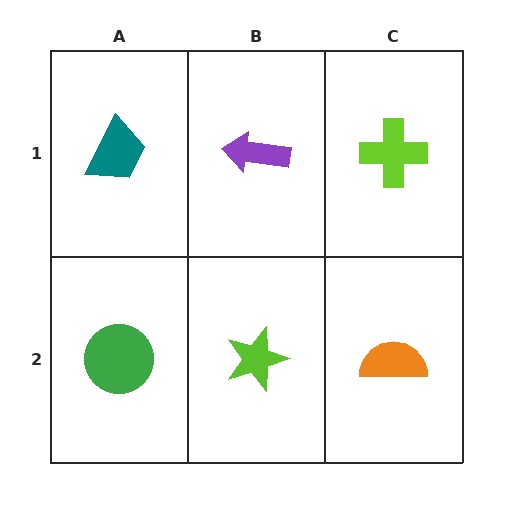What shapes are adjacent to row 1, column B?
A lime star (row 2, column B), a teal trapezoid (row 1, column A), a lime cross (row 1, column C).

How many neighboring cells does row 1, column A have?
2.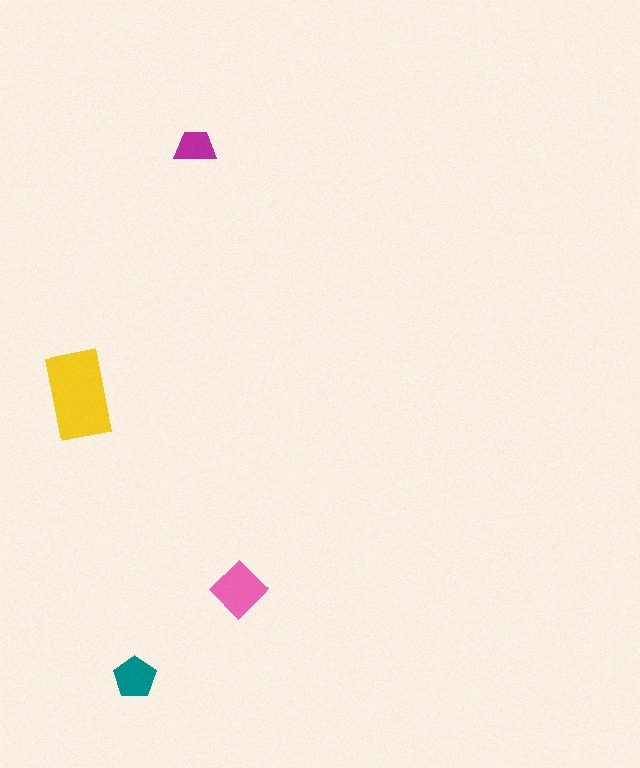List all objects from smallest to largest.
The magenta trapezoid, the teal pentagon, the pink diamond, the yellow rectangle.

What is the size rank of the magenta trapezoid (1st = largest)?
4th.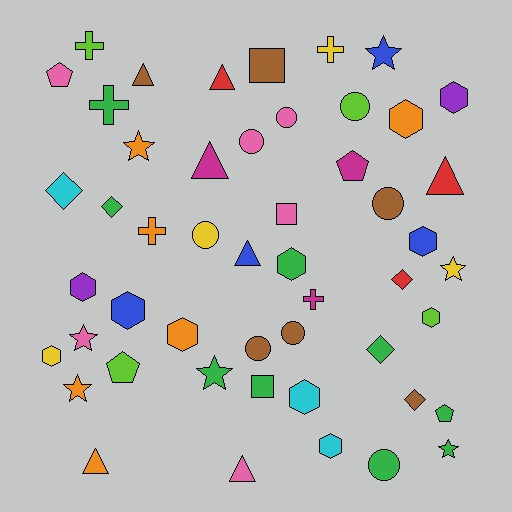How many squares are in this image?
There are 3 squares.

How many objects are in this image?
There are 50 objects.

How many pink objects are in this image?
There are 6 pink objects.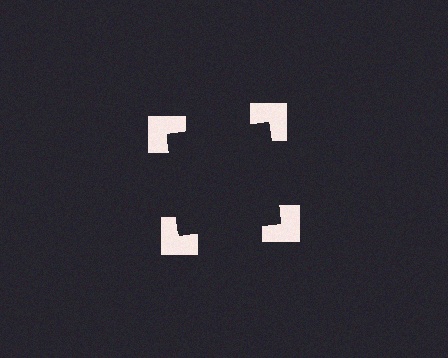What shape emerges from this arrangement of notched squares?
An illusory square — its edges are inferred from the aligned wedge cuts in the notched squares, not physically drawn.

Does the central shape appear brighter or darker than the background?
It typically appears slightly darker than the background, even though no actual brightness change is drawn.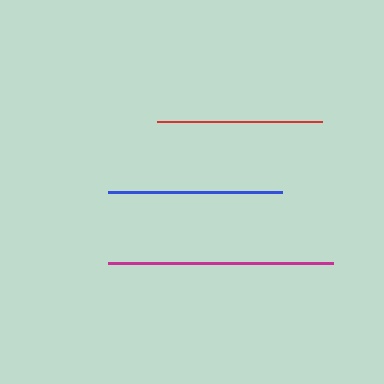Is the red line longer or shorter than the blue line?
The blue line is longer than the red line.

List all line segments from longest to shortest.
From longest to shortest: magenta, blue, red.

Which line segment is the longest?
The magenta line is the longest at approximately 226 pixels.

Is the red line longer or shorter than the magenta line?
The magenta line is longer than the red line.